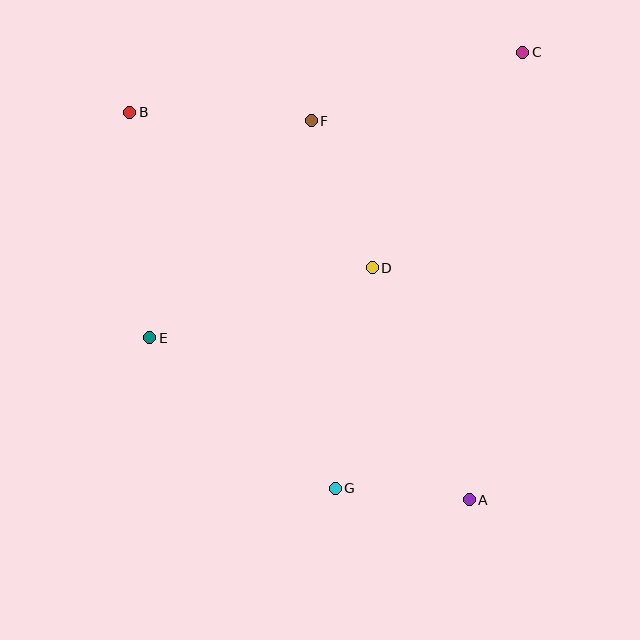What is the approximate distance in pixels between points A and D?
The distance between A and D is approximately 251 pixels.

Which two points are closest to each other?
Points A and G are closest to each other.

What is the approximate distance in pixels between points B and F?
The distance between B and F is approximately 182 pixels.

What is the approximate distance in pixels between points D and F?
The distance between D and F is approximately 159 pixels.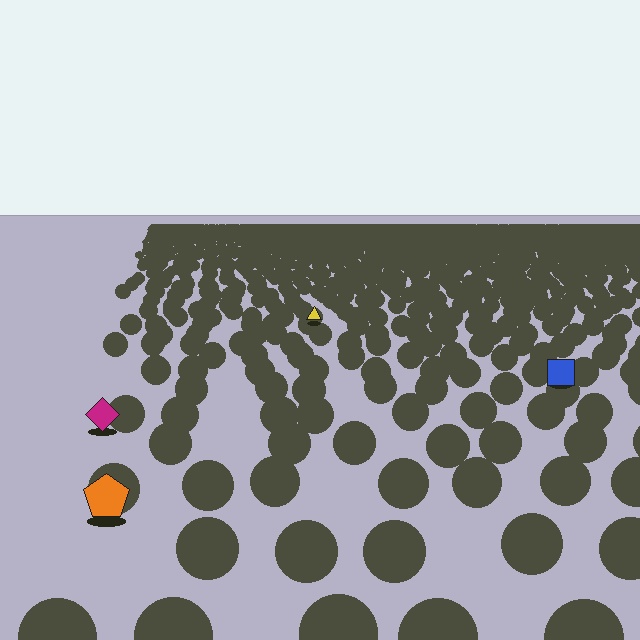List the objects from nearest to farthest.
From nearest to farthest: the orange pentagon, the magenta diamond, the blue square, the yellow triangle.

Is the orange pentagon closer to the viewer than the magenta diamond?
Yes. The orange pentagon is closer — you can tell from the texture gradient: the ground texture is coarser near it.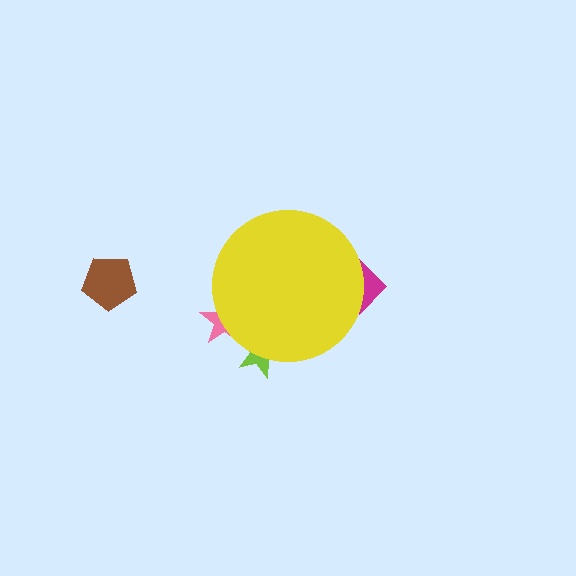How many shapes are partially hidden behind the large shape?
3 shapes are partially hidden.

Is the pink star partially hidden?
Yes, the pink star is partially hidden behind the yellow circle.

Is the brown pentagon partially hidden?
No, the brown pentagon is fully visible.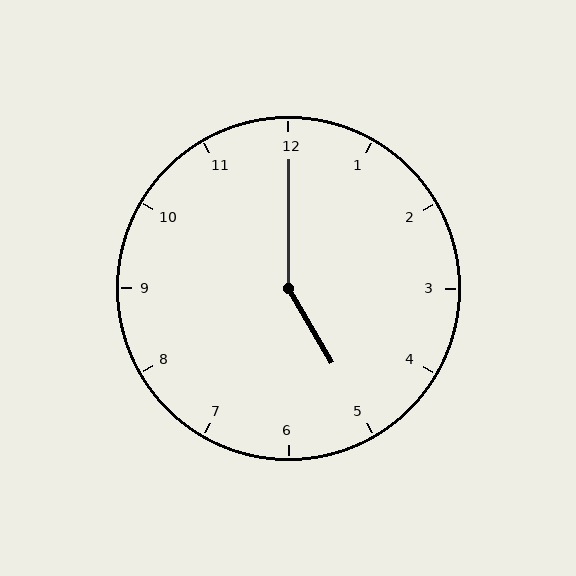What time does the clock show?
5:00.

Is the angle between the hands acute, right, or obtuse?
It is obtuse.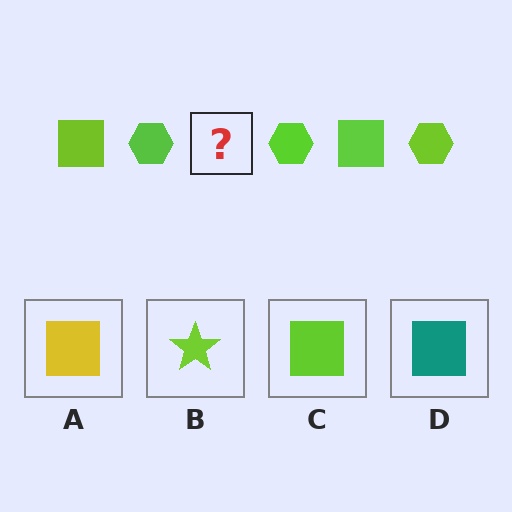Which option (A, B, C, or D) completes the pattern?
C.